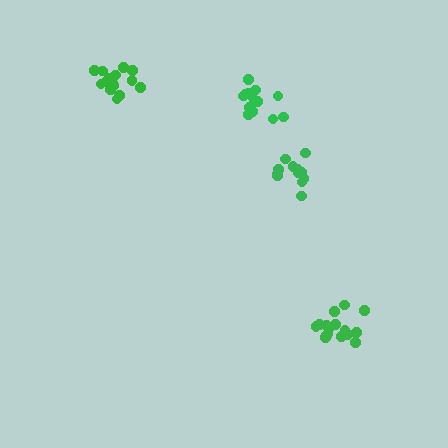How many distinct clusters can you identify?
There are 4 distinct clusters.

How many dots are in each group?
Group 1: 12 dots, Group 2: 16 dots, Group 3: 14 dots, Group 4: 17 dots (59 total).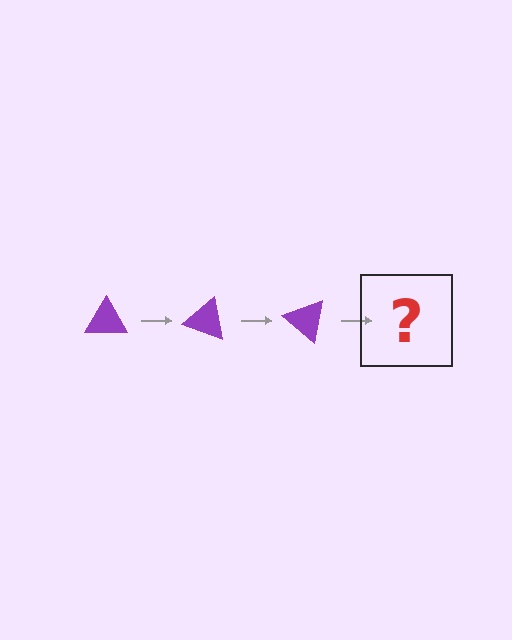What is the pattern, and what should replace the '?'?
The pattern is that the triangle rotates 20 degrees each step. The '?' should be a purple triangle rotated 60 degrees.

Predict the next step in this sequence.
The next step is a purple triangle rotated 60 degrees.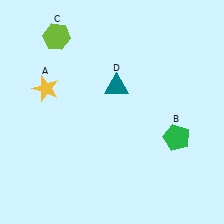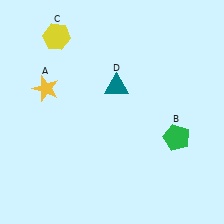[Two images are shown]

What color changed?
The hexagon (C) changed from lime in Image 1 to yellow in Image 2.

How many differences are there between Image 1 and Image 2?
There is 1 difference between the two images.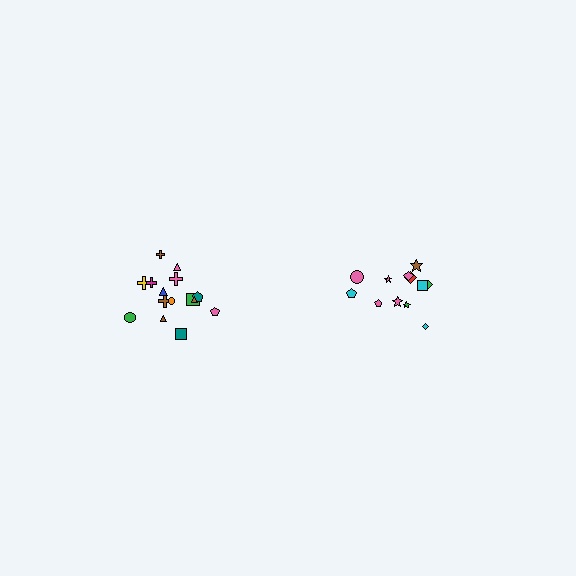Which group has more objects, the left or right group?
The left group.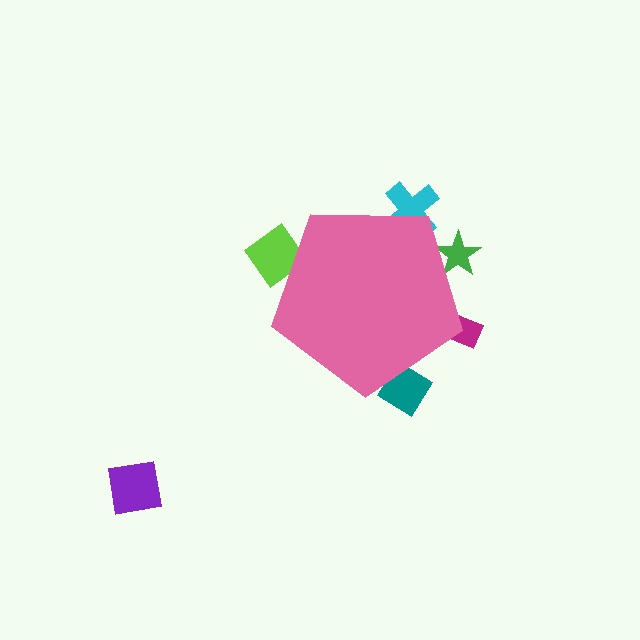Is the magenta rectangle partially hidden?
Yes, the magenta rectangle is partially hidden behind the pink pentagon.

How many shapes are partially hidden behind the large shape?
5 shapes are partially hidden.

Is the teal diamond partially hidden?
Yes, the teal diamond is partially hidden behind the pink pentagon.